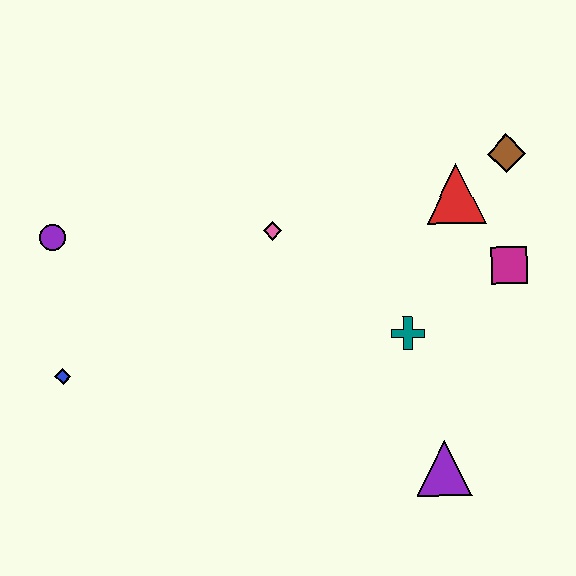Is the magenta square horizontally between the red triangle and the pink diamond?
No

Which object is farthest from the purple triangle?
The purple circle is farthest from the purple triangle.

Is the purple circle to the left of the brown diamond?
Yes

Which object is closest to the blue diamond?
The purple circle is closest to the blue diamond.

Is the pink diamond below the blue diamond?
No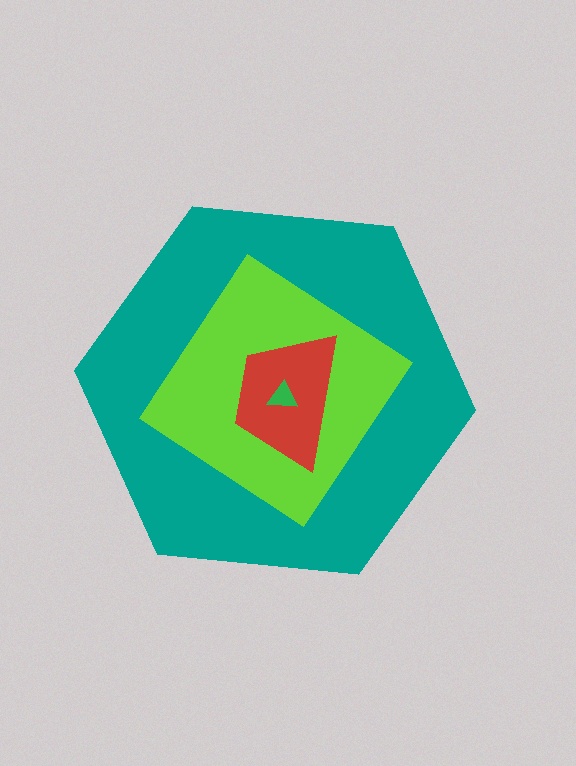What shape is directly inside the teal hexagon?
The lime diamond.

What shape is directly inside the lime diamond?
The red trapezoid.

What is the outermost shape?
The teal hexagon.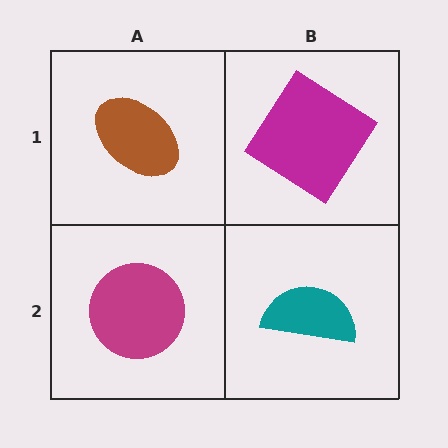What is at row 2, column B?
A teal semicircle.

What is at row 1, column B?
A magenta diamond.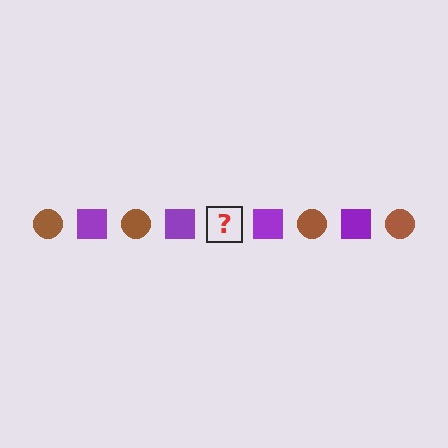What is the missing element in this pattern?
The missing element is a brown circle.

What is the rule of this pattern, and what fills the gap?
The rule is that the pattern alternates between brown circle and purple square. The gap should be filled with a brown circle.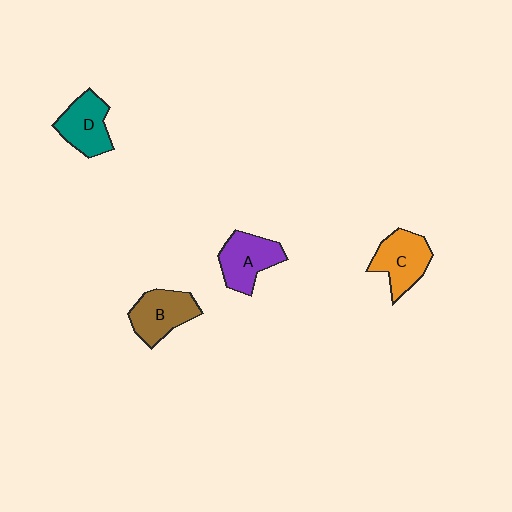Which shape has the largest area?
Shape C (orange).